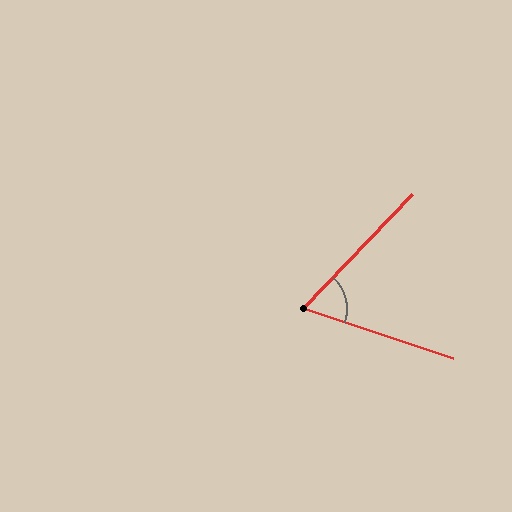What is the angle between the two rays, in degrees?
Approximately 65 degrees.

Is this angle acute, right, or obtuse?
It is acute.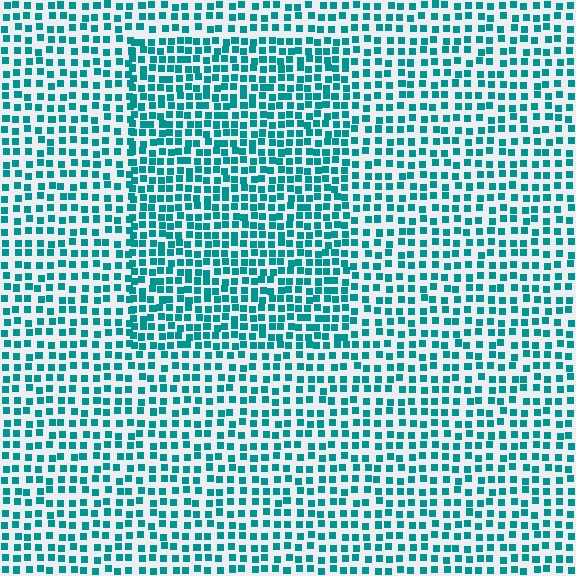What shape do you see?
I see a rectangle.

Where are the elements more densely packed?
The elements are more densely packed inside the rectangle boundary.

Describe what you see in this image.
The image contains small teal elements arranged at two different densities. A rectangle-shaped region is visible where the elements are more densely packed than the surrounding area.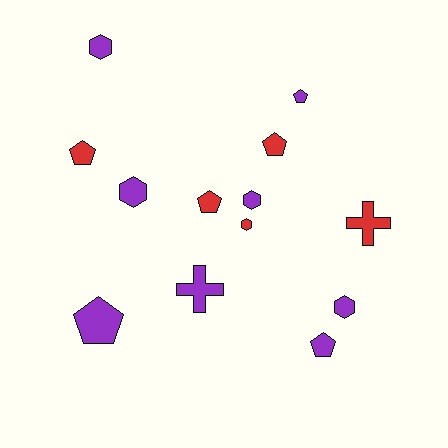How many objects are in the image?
There are 13 objects.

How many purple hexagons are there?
There are 4 purple hexagons.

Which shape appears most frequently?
Pentagon, with 6 objects.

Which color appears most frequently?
Purple, with 8 objects.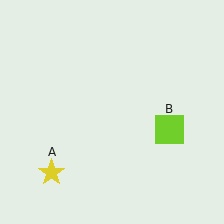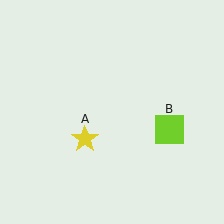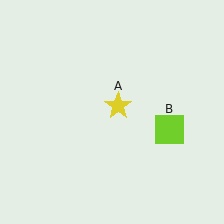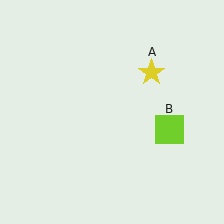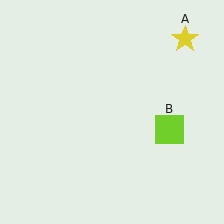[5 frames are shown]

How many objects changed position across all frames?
1 object changed position: yellow star (object A).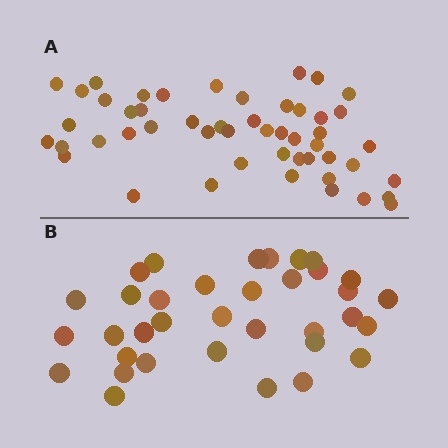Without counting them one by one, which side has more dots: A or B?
Region A (the top region) has more dots.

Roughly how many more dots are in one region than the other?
Region A has approximately 15 more dots than region B.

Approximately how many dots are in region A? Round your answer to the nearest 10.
About 50 dots.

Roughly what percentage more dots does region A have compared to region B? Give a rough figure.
About 45% more.